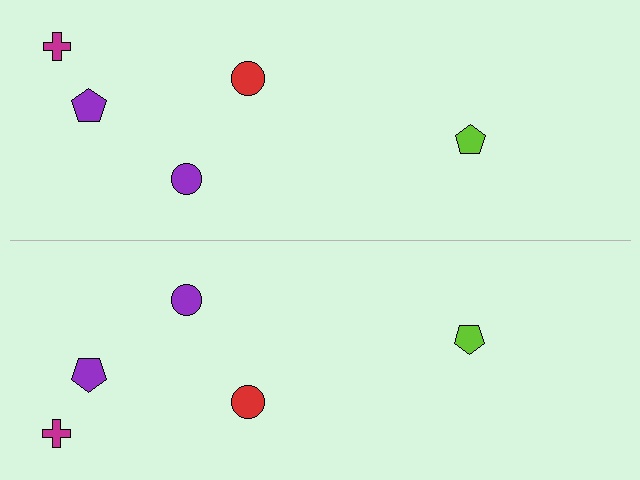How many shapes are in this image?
There are 10 shapes in this image.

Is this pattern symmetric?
Yes, this pattern has bilateral (reflection) symmetry.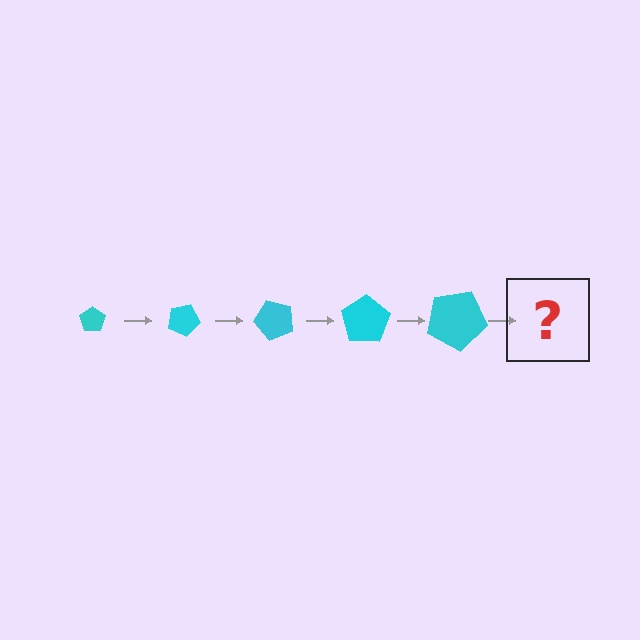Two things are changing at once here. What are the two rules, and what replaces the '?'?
The two rules are that the pentagon grows larger each step and it rotates 25 degrees each step. The '?' should be a pentagon, larger than the previous one and rotated 125 degrees from the start.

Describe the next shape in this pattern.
It should be a pentagon, larger than the previous one and rotated 125 degrees from the start.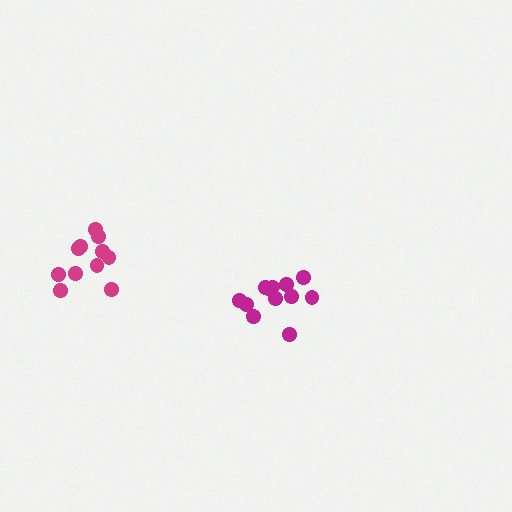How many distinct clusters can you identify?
There are 2 distinct clusters.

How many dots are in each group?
Group 1: 11 dots, Group 2: 12 dots (23 total).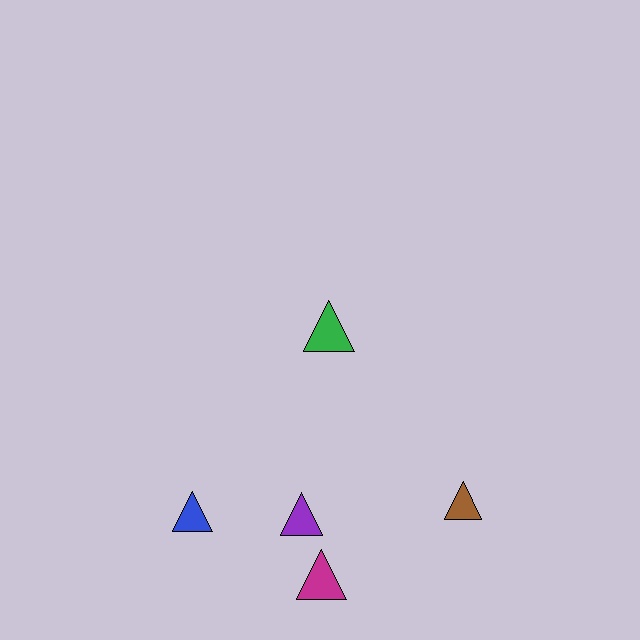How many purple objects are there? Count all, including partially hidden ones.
There is 1 purple object.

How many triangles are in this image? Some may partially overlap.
There are 5 triangles.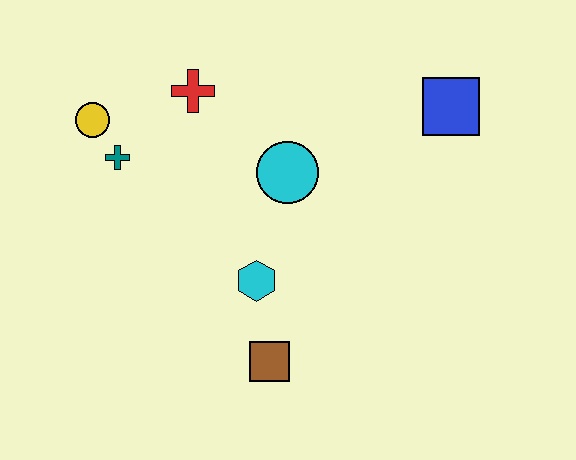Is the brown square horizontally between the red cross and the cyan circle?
Yes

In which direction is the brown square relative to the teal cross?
The brown square is below the teal cross.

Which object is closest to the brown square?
The cyan hexagon is closest to the brown square.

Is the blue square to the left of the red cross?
No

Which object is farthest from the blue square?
The yellow circle is farthest from the blue square.